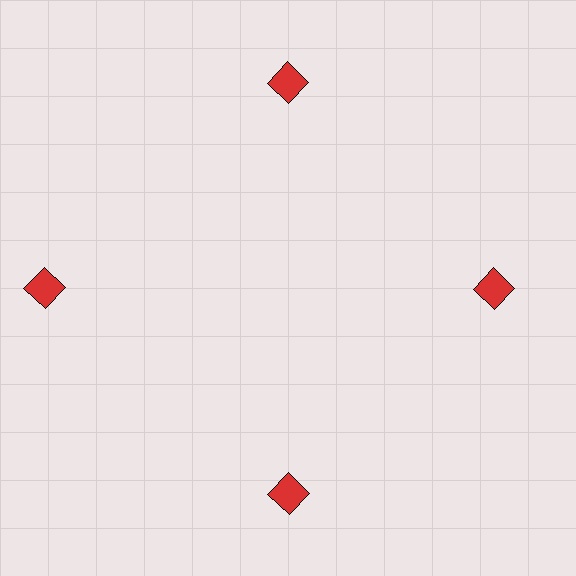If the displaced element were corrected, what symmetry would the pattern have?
It would have 4-fold rotational symmetry — the pattern would map onto itself every 90 degrees.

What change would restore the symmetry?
The symmetry would be restored by moving it inward, back onto the ring so that all 4 squares sit at equal angles and equal distance from the center.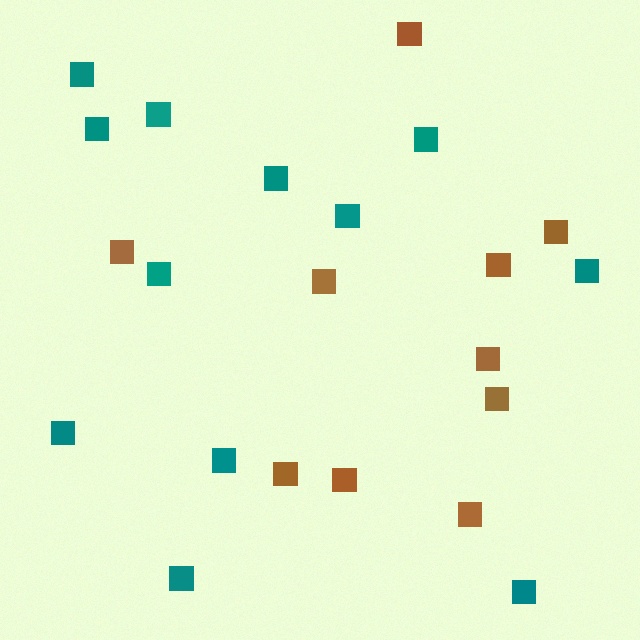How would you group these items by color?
There are 2 groups: one group of teal squares (12) and one group of brown squares (10).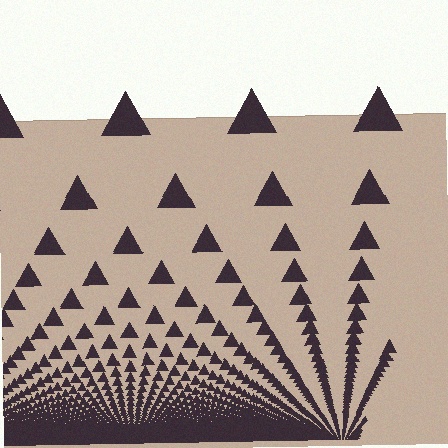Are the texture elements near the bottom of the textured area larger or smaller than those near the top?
Smaller. The gradient is inverted — elements near the bottom are smaller and denser.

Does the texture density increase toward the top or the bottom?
Density increases toward the bottom.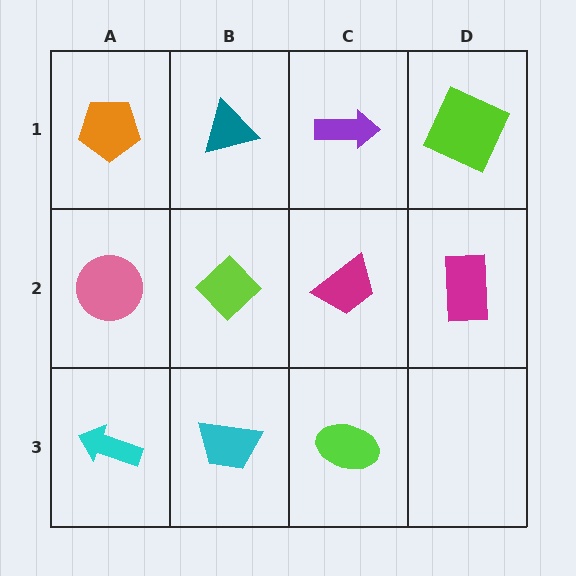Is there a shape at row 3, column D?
No, that cell is empty.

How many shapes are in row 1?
4 shapes.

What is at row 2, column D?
A magenta rectangle.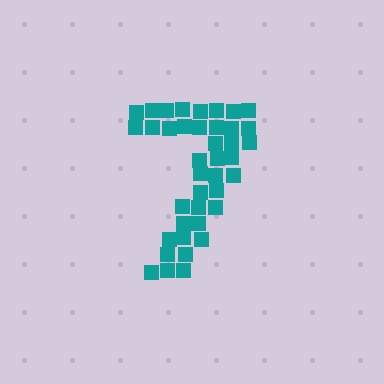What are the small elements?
The small elements are squares.